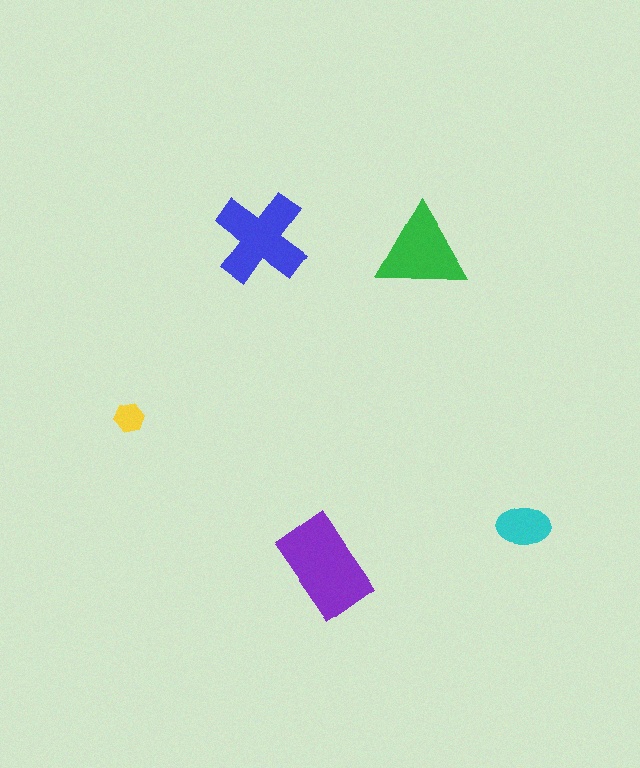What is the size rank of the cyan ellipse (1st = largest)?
4th.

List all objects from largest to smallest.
The purple rectangle, the blue cross, the green triangle, the cyan ellipse, the yellow hexagon.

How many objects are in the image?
There are 5 objects in the image.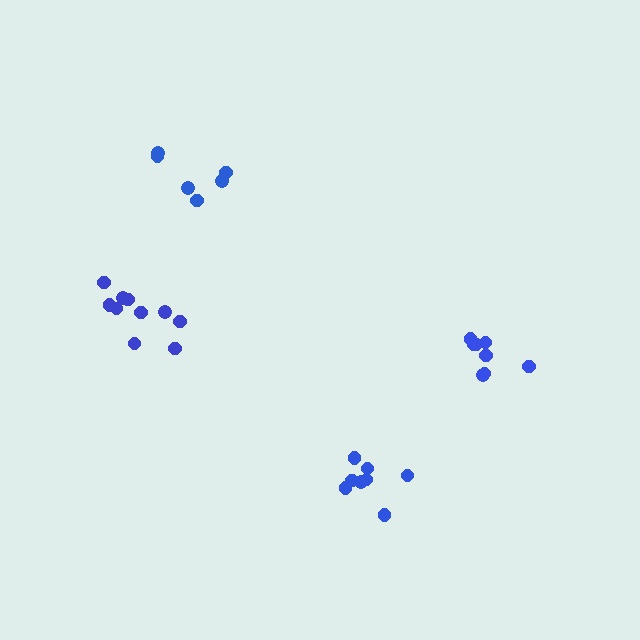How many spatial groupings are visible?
There are 4 spatial groupings.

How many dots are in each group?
Group 1: 6 dots, Group 2: 8 dots, Group 3: 8 dots, Group 4: 10 dots (32 total).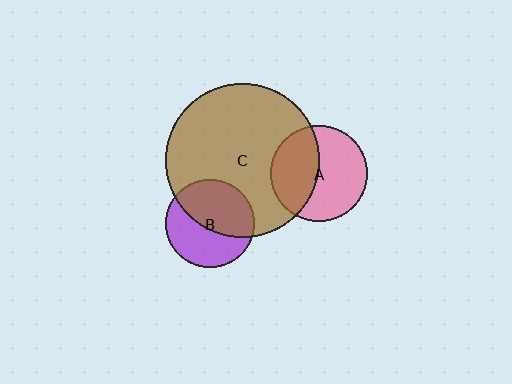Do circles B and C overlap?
Yes.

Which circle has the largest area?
Circle C (brown).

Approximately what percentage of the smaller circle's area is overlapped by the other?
Approximately 50%.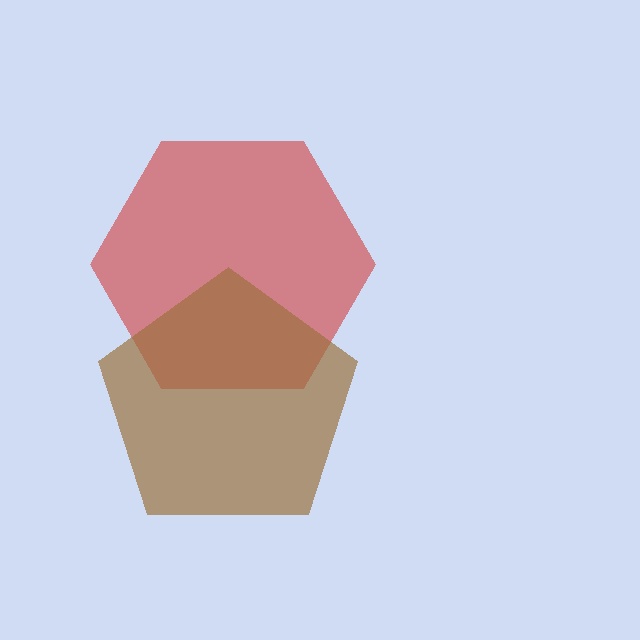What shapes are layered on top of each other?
The layered shapes are: a red hexagon, a brown pentagon.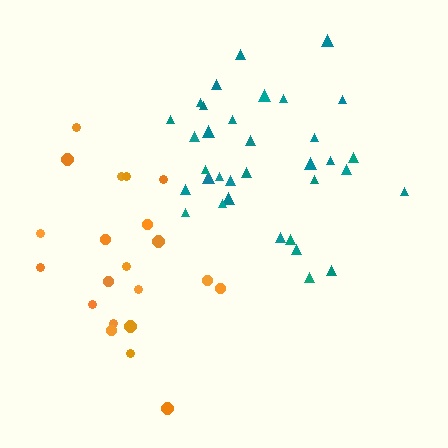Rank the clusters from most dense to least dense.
teal, orange.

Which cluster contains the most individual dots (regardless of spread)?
Teal (34).